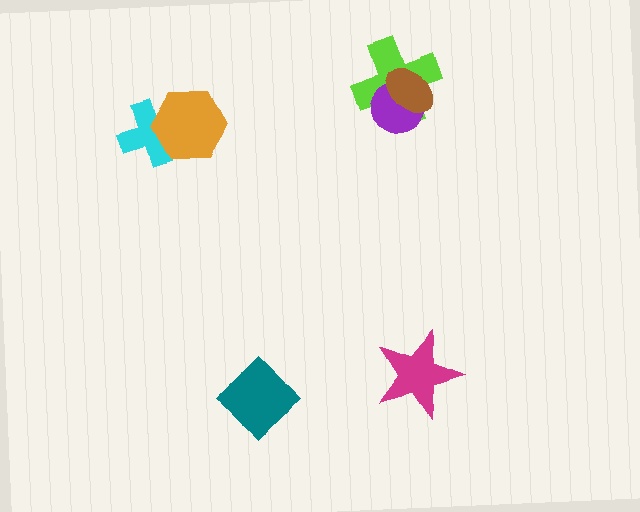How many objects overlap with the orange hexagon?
1 object overlaps with the orange hexagon.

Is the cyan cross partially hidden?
Yes, it is partially covered by another shape.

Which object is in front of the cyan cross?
The orange hexagon is in front of the cyan cross.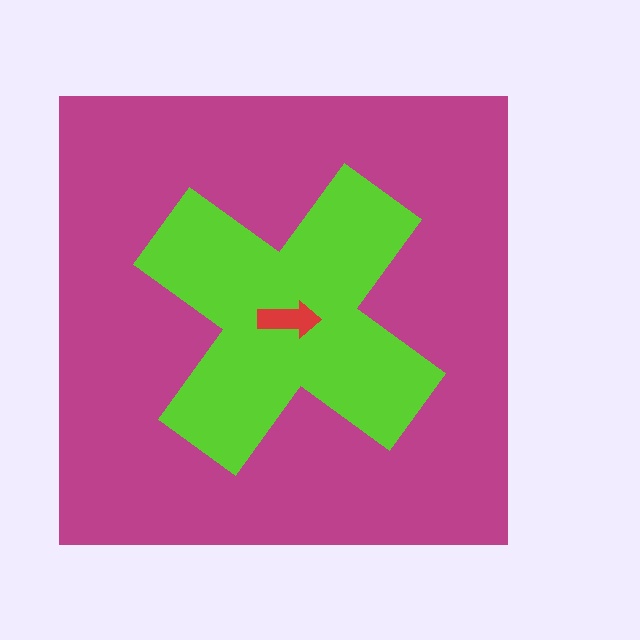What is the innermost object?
The red arrow.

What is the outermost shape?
The magenta square.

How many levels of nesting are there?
3.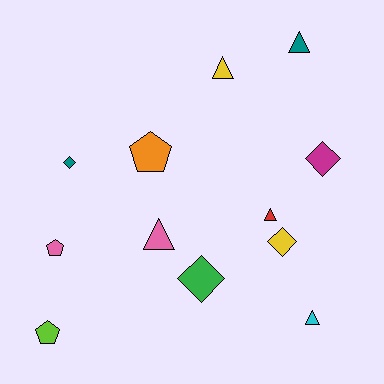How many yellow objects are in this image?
There are 2 yellow objects.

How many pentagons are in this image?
There are 3 pentagons.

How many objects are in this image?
There are 12 objects.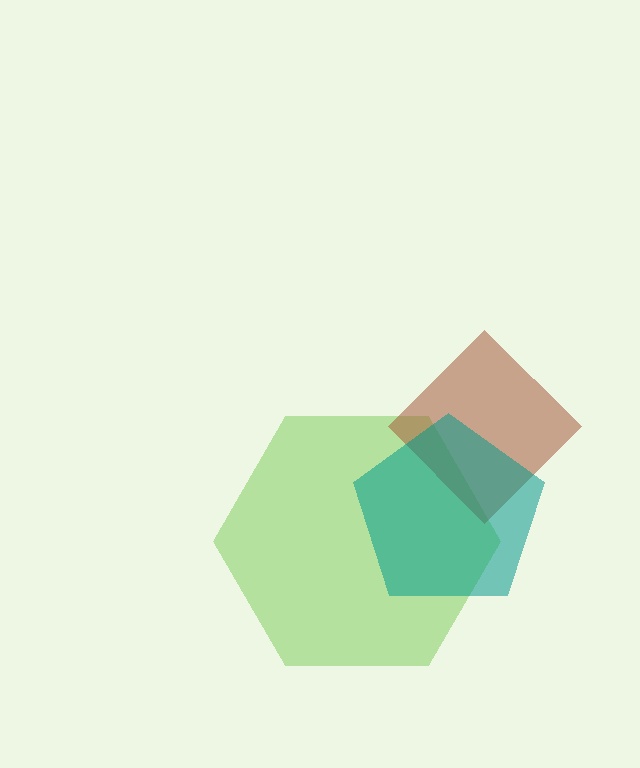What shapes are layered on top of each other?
The layered shapes are: a lime hexagon, a brown diamond, a teal pentagon.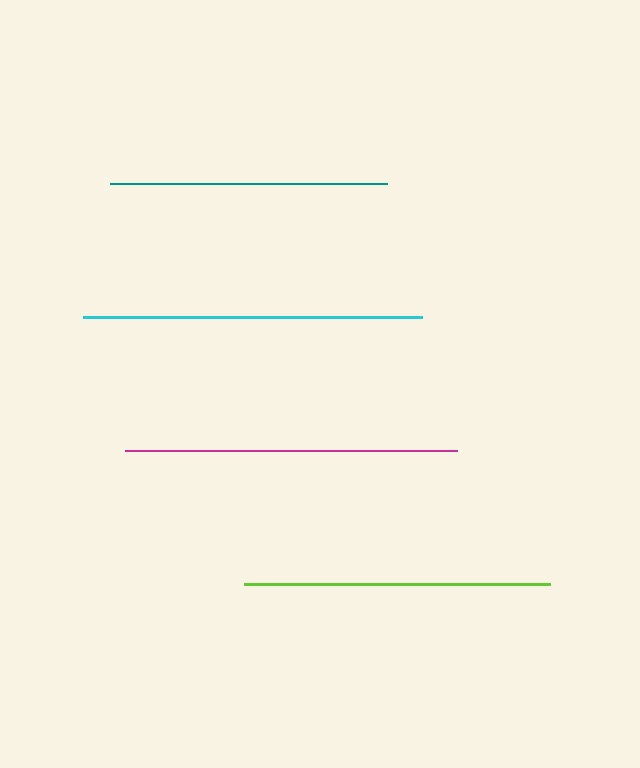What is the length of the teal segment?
The teal segment is approximately 277 pixels long.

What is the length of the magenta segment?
The magenta segment is approximately 332 pixels long.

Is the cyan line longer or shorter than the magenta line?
The cyan line is longer than the magenta line.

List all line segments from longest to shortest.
From longest to shortest: cyan, magenta, lime, teal.